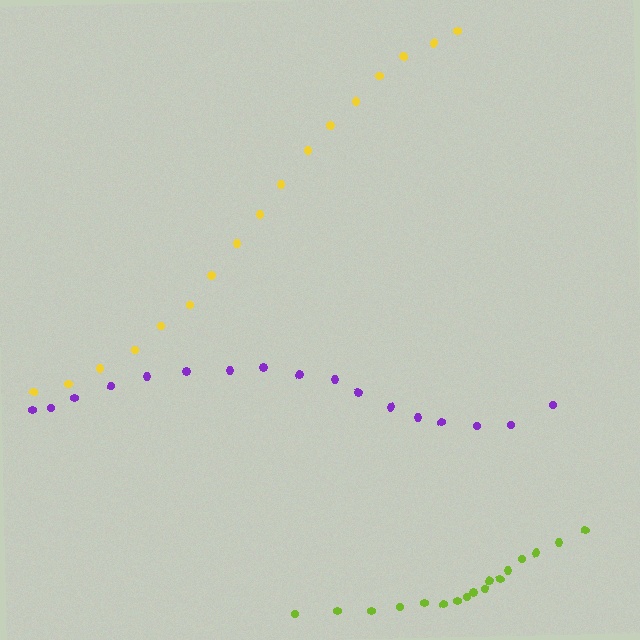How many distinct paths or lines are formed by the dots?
There are 3 distinct paths.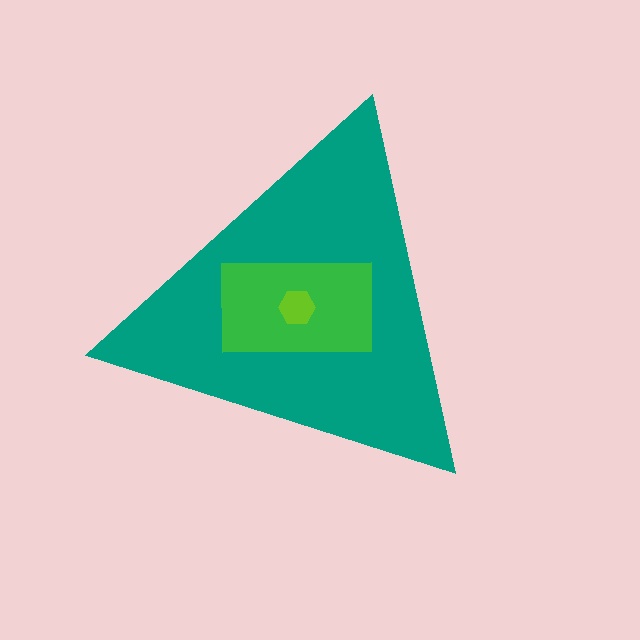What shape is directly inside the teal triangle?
The green rectangle.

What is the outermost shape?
The teal triangle.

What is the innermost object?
The lime hexagon.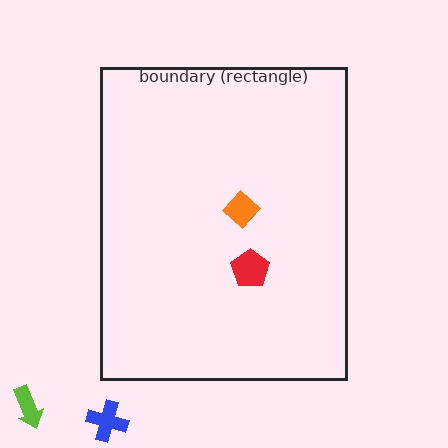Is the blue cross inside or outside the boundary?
Outside.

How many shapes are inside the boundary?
2 inside, 2 outside.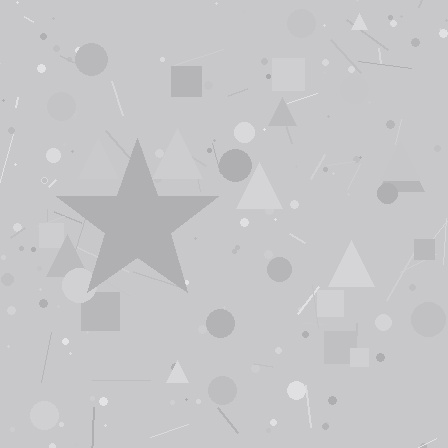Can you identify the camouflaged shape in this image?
The camouflaged shape is a star.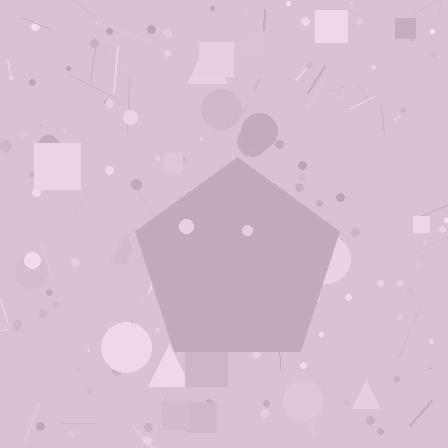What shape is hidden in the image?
A pentagon is hidden in the image.